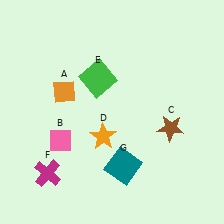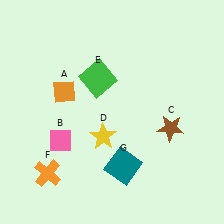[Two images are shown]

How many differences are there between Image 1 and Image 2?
There are 2 differences between the two images.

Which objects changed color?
D changed from orange to yellow. F changed from magenta to orange.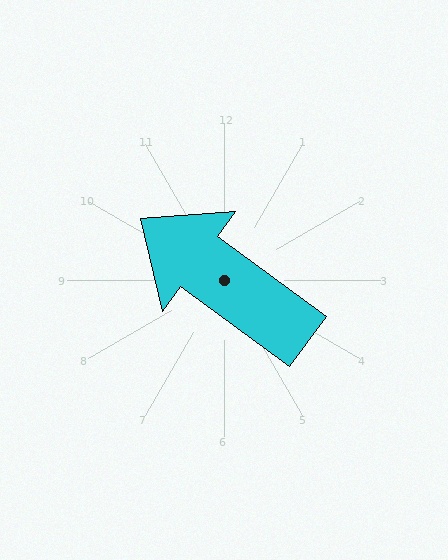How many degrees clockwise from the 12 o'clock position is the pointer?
Approximately 306 degrees.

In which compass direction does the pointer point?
Northwest.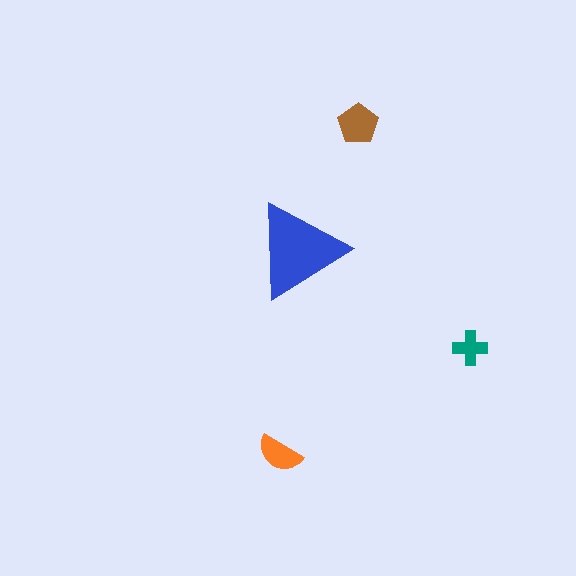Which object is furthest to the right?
The teal cross is rightmost.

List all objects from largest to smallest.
The blue triangle, the brown pentagon, the orange semicircle, the teal cross.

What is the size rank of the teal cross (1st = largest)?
4th.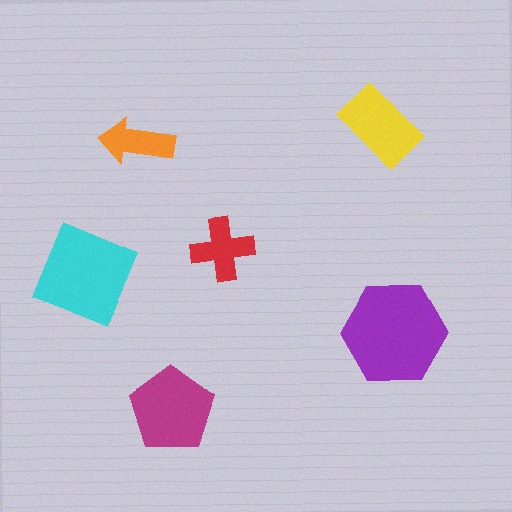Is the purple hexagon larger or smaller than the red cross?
Larger.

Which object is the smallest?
The orange arrow.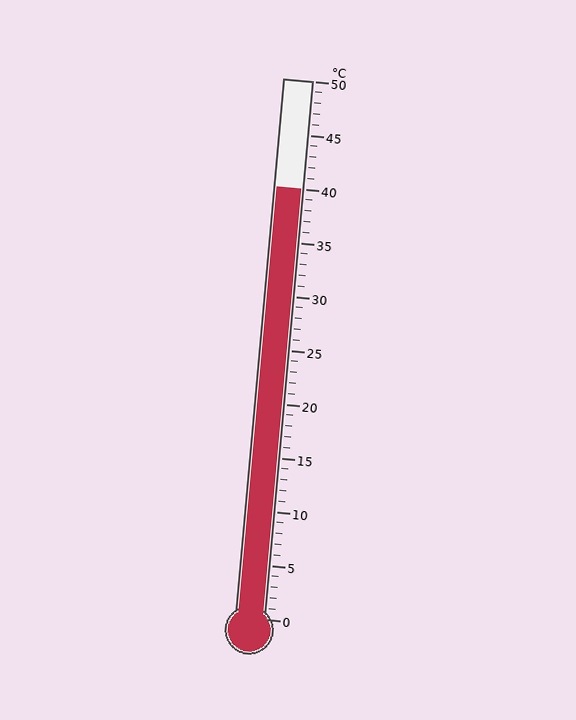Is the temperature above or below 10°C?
The temperature is above 10°C.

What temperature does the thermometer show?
The thermometer shows approximately 40°C.